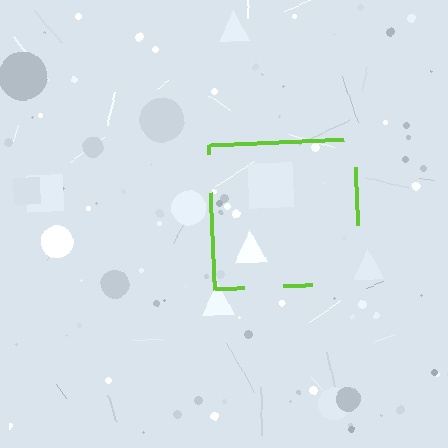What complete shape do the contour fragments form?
The contour fragments form a square.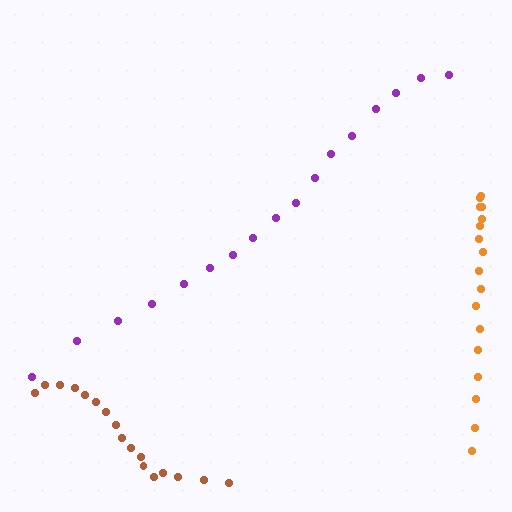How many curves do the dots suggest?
There are 3 distinct paths.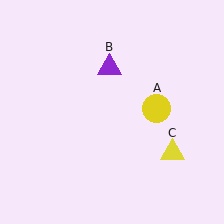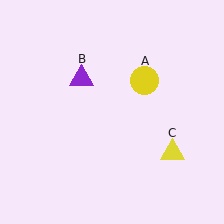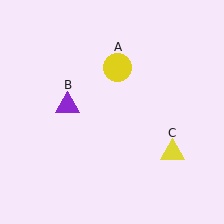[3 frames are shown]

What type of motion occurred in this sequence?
The yellow circle (object A), purple triangle (object B) rotated counterclockwise around the center of the scene.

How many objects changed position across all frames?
2 objects changed position: yellow circle (object A), purple triangle (object B).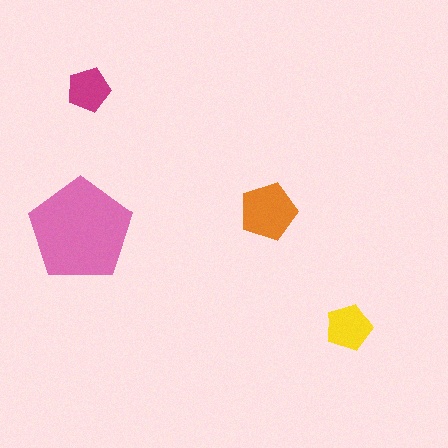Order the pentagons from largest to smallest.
the pink one, the orange one, the yellow one, the magenta one.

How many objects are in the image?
There are 4 objects in the image.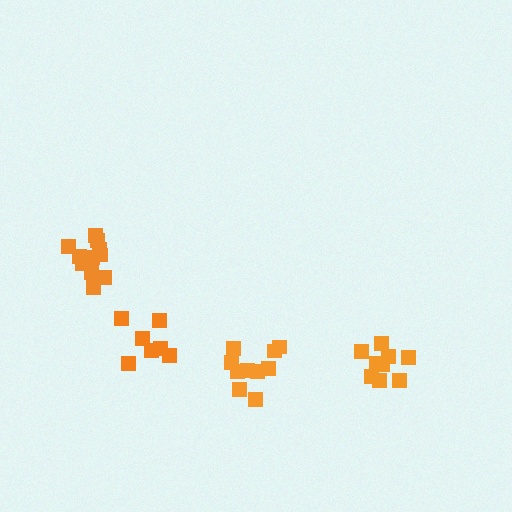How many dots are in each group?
Group 1: 7 dots, Group 2: 10 dots, Group 3: 9 dots, Group 4: 11 dots (37 total).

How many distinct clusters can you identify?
There are 4 distinct clusters.